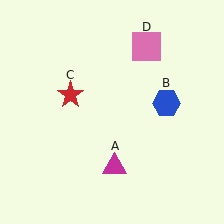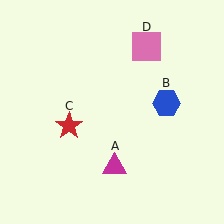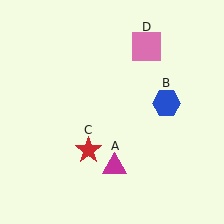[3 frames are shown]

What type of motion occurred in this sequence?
The red star (object C) rotated counterclockwise around the center of the scene.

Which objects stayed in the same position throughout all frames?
Magenta triangle (object A) and blue hexagon (object B) and pink square (object D) remained stationary.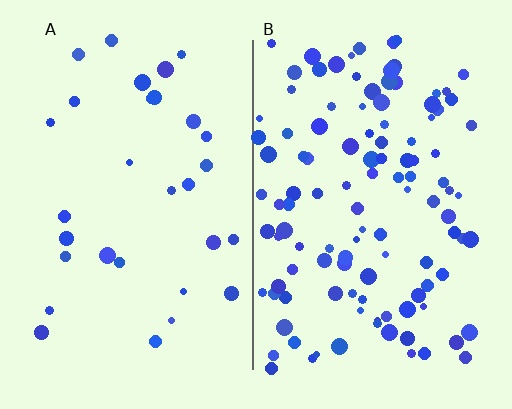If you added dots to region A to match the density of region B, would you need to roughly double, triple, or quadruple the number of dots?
Approximately quadruple.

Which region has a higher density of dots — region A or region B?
B (the right).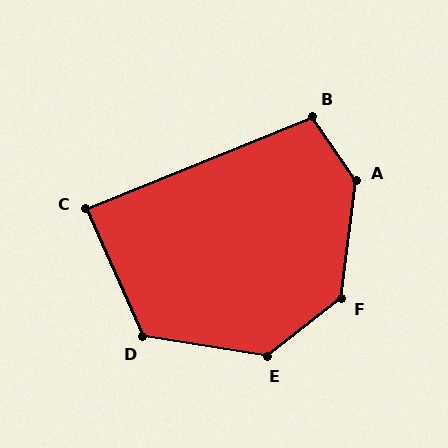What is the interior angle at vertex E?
Approximately 133 degrees (obtuse).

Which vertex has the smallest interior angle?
C, at approximately 88 degrees.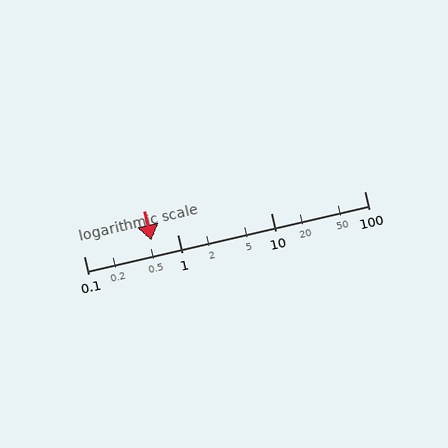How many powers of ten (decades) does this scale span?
The scale spans 3 decades, from 0.1 to 100.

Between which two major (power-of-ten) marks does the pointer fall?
The pointer is between 0.1 and 1.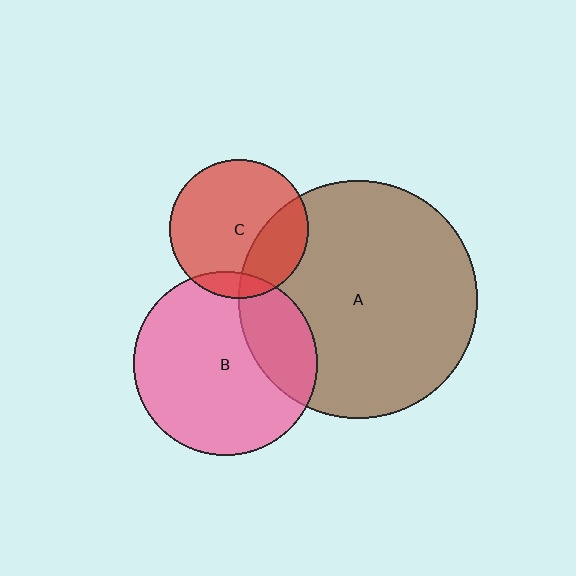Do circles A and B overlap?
Yes.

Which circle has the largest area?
Circle A (brown).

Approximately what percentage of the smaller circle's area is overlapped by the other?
Approximately 25%.